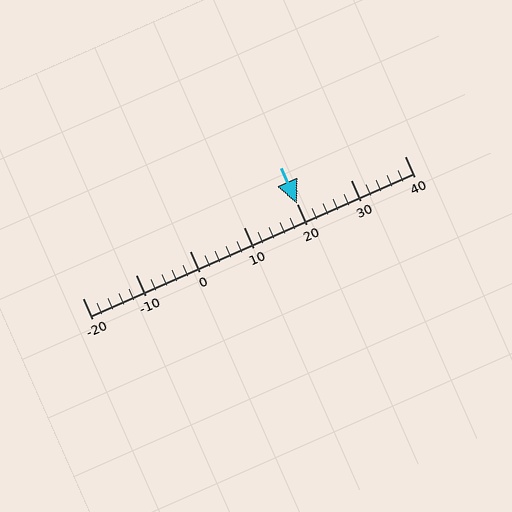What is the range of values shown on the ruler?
The ruler shows values from -20 to 40.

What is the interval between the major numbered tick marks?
The major tick marks are spaced 10 units apart.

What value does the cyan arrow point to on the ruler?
The cyan arrow points to approximately 20.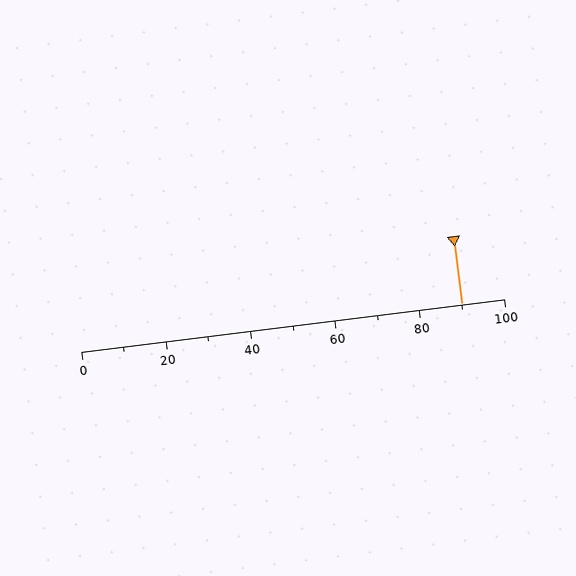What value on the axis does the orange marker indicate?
The marker indicates approximately 90.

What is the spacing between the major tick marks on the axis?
The major ticks are spaced 20 apart.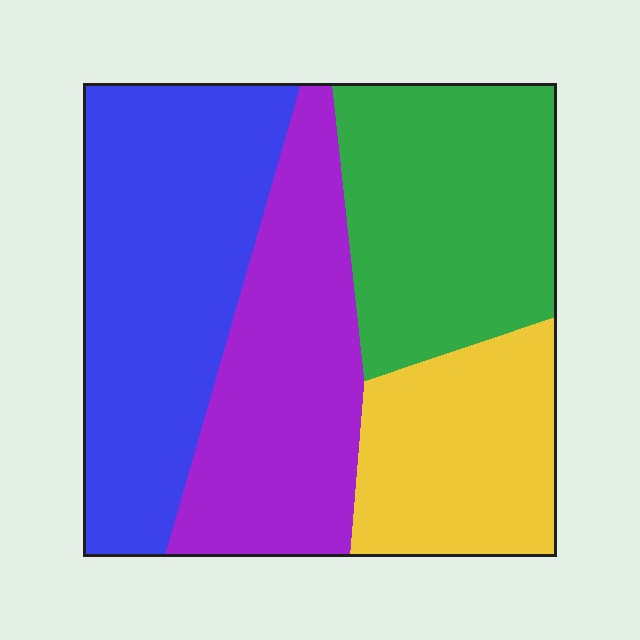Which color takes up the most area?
Blue, at roughly 30%.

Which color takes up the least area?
Yellow, at roughly 20%.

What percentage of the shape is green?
Green covers around 25% of the shape.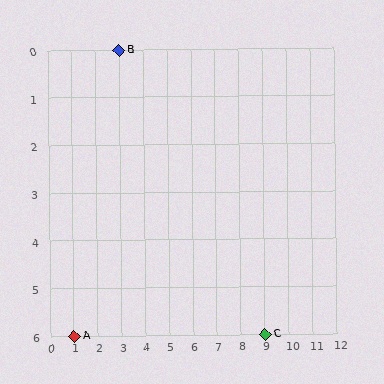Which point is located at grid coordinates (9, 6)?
Point C is at (9, 6).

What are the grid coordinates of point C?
Point C is at grid coordinates (9, 6).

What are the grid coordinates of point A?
Point A is at grid coordinates (1, 6).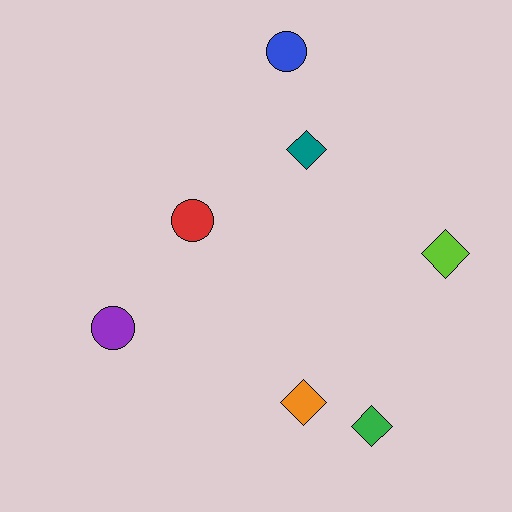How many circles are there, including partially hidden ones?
There are 3 circles.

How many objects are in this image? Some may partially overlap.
There are 7 objects.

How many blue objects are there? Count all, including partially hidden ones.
There is 1 blue object.